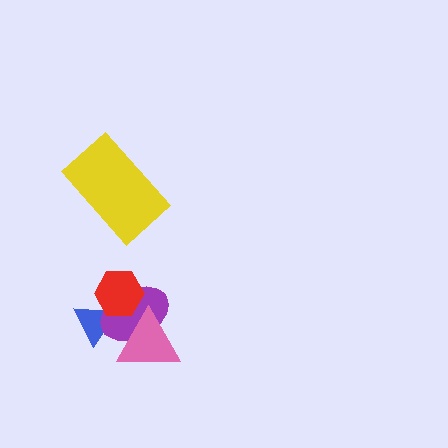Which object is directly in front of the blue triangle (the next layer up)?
The purple ellipse is directly in front of the blue triangle.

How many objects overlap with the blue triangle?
2 objects overlap with the blue triangle.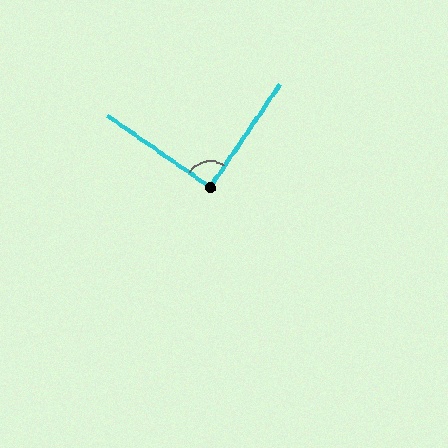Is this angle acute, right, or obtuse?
It is approximately a right angle.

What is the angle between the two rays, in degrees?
Approximately 90 degrees.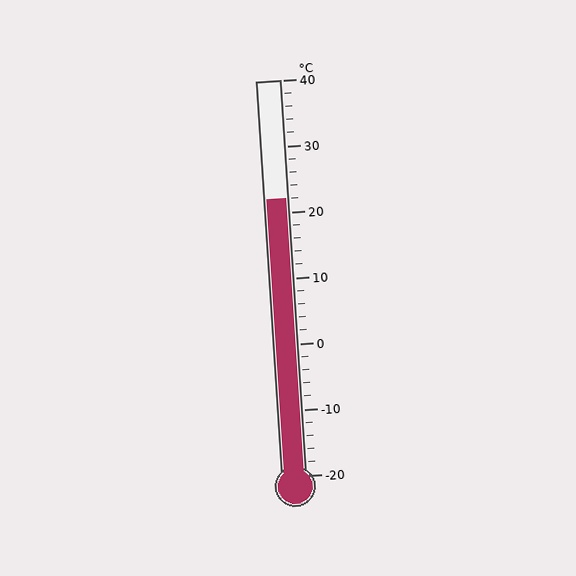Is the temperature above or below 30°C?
The temperature is below 30°C.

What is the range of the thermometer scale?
The thermometer scale ranges from -20°C to 40°C.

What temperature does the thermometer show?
The thermometer shows approximately 22°C.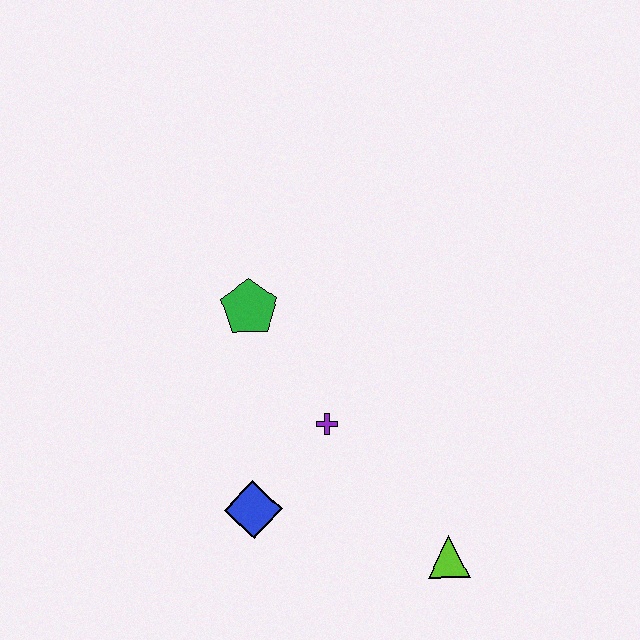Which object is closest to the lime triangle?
The purple cross is closest to the lime triangle.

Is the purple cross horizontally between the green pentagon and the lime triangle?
Yes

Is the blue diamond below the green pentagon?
Yes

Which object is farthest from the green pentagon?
The lime triangle is farthest from the green pentagon.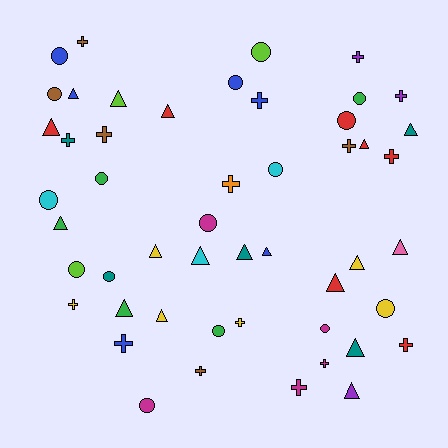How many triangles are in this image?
There are 18 triangles.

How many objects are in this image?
There are 50 objects.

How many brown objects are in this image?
There are 5 brown objects.